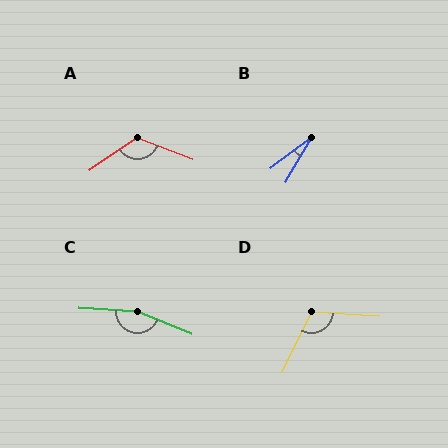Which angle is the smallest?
B, at approximately 23 degrees.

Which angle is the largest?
C, at approximately 160 degrees.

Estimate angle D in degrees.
Approximately 112 degrees.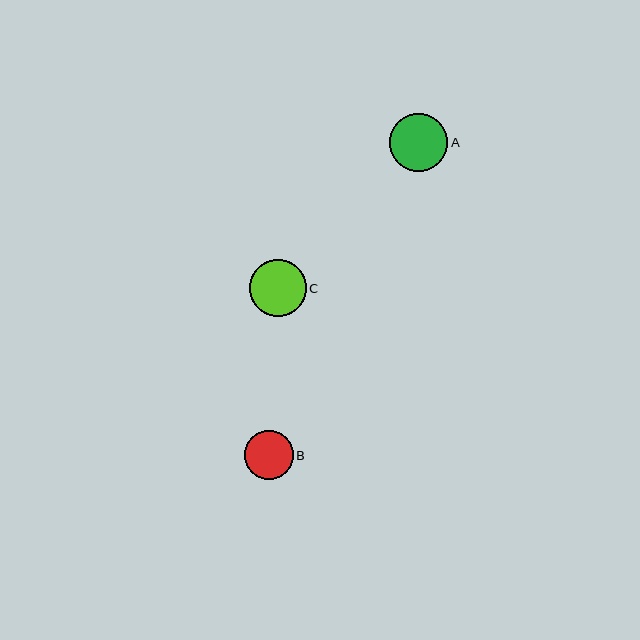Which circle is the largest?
Circle A is the largest with a size of approximately 59 pixels.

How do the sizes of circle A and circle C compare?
Circle A and circle C are approximately the same size.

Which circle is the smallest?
Circle B is the smallest with a size of approximately 49 pixels.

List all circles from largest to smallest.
From largest to smallest: A, C, B.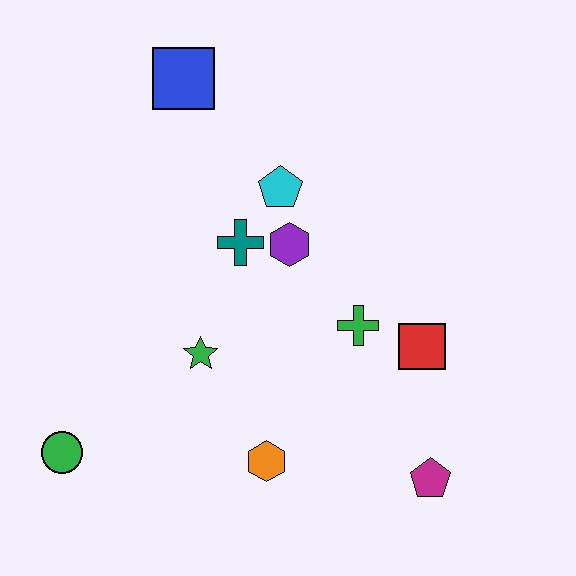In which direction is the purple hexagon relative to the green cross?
The purple hexagon is above the green cross.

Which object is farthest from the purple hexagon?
The green circle is farthest from the purple hexagon.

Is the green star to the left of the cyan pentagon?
Yes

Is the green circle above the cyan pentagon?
No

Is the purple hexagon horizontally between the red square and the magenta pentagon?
No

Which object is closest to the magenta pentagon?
The red square is closest to the magenta pentagon.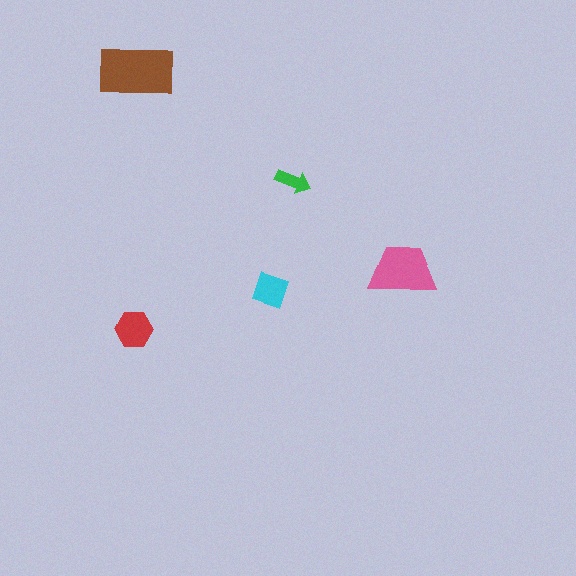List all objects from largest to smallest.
The brown rectangle, the pink trapezoid, the red hexagon, the cyan diamond, the green arrow.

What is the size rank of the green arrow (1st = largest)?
5th.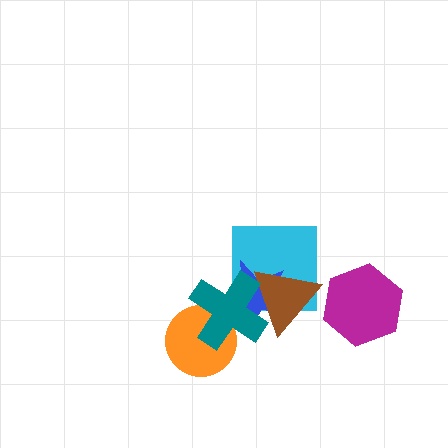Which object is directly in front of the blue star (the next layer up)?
The brown triangle is directly in front of the blue star.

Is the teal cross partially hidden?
No, no other shape covers it.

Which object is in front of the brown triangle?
The teal cross is in front of the brown triangle.